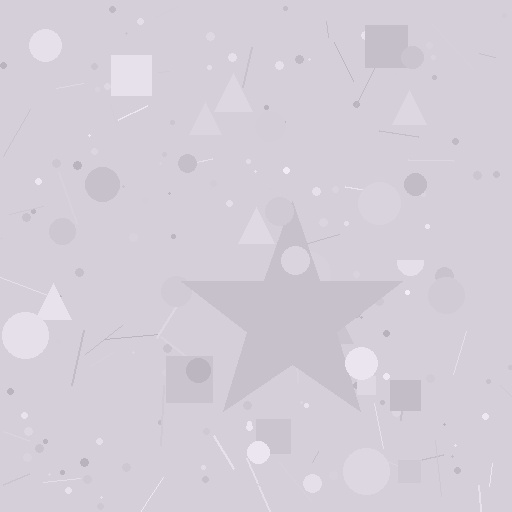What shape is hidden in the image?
A star is hidden in the image.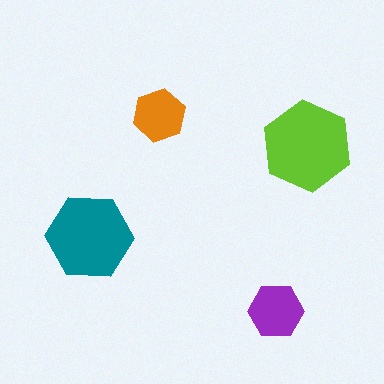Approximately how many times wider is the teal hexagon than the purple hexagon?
About 1.5 times wider.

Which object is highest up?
The orange hexagon is topmost.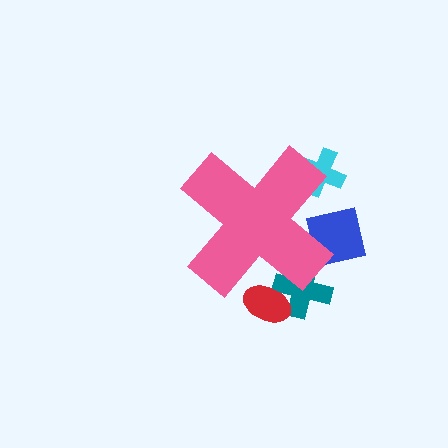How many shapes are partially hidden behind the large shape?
4 shapes are partially hidden.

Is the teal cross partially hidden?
Yes, the teal cross is partially hidden behind the pink cross.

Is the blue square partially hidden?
Yes, the blue square is partially hidden behind the pink cross.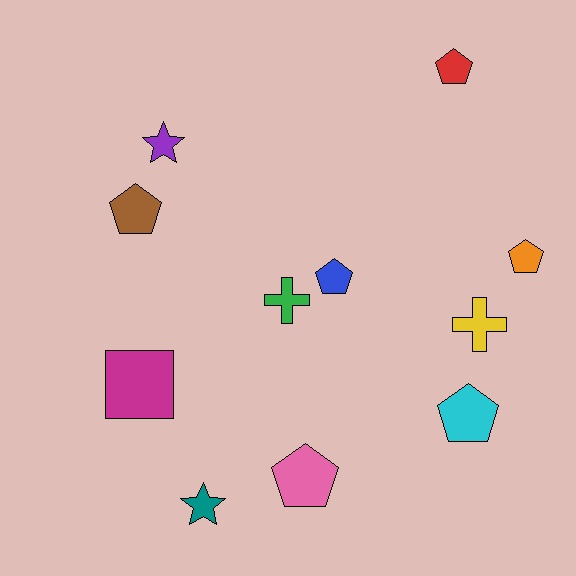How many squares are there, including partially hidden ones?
There is 1 square.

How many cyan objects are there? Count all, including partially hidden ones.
There is 1 cyan object.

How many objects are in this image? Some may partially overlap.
There are 11 objects.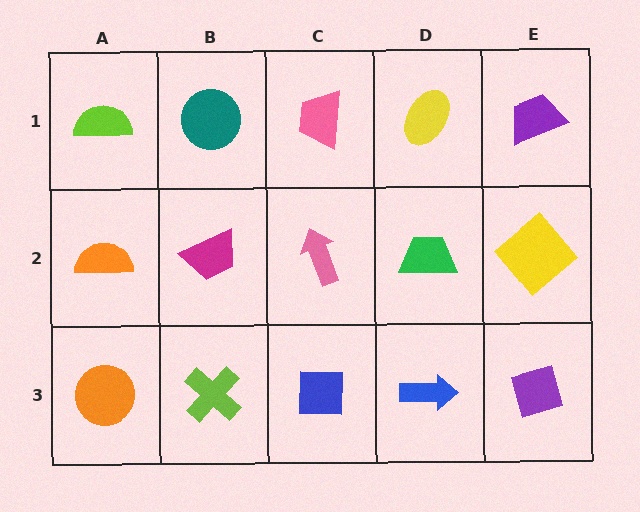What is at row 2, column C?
A pink arrow.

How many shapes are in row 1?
5 shapes.